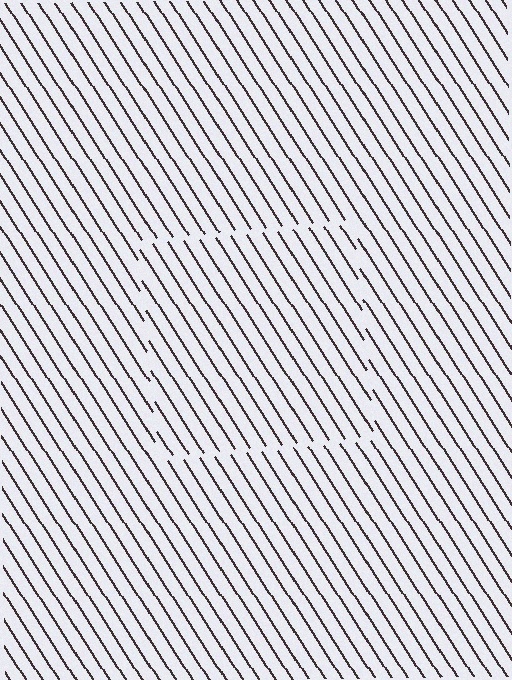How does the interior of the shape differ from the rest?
The interior of the shape contains the same grating, shifted by half a period — the contour is defined by the phase discontinuity where line-ends from the inner and outer gratings abut.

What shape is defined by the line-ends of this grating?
An illusory square. The interior of the shape contains the same grating, shifted by half a period — the contour is defined by the phase discontinuity where line-ends from the inner and outer gratings abut.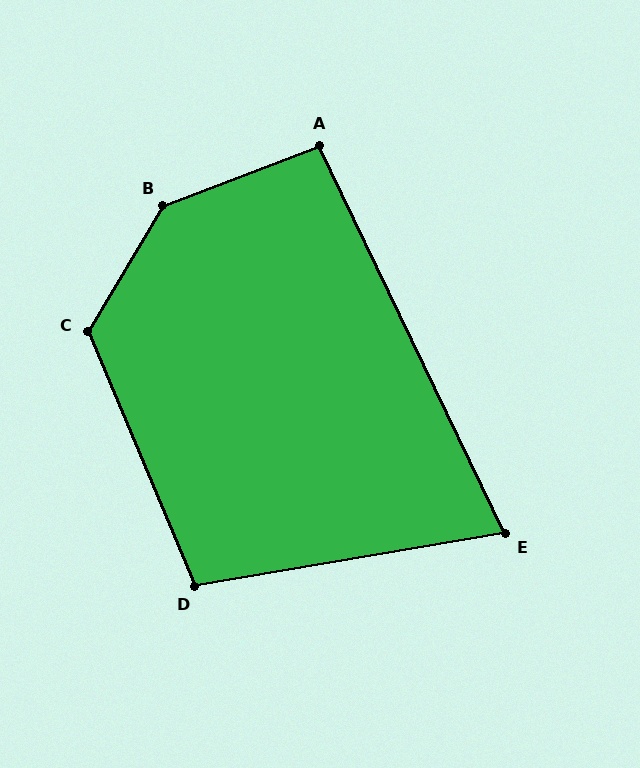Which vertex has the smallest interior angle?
E, at approximately 74 degrees.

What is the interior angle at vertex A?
Approximately 95 degrees (approximately right).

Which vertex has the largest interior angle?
B, at approximately 142 degrees.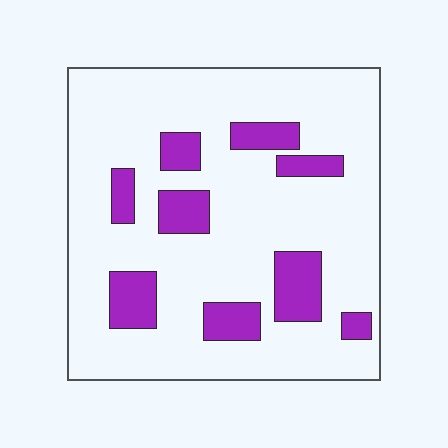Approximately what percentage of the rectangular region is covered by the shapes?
Approximately 20%.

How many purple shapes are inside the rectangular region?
9.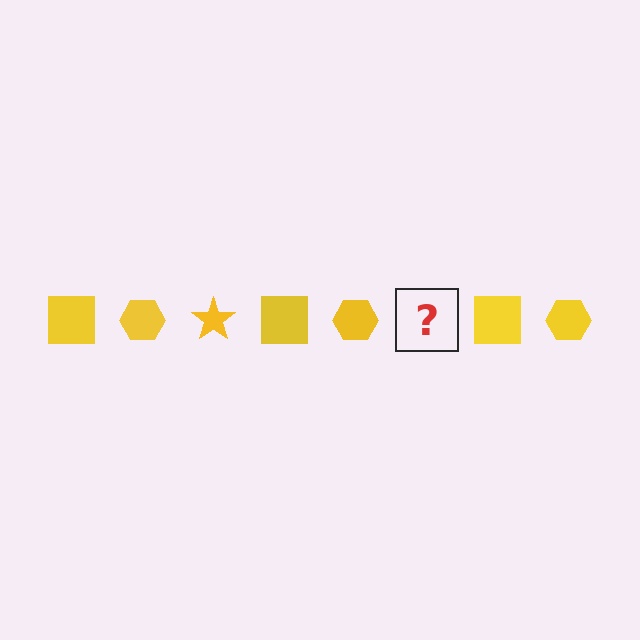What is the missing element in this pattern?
The missing element is a yellow star.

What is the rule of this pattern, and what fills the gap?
The rule is that the pattern cycles through square, hexagon, star shapes in yellow. The gap should be filled with a yellow star.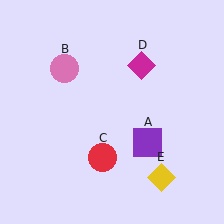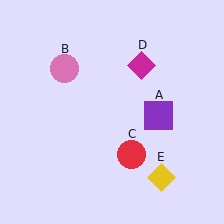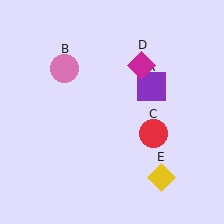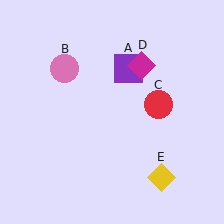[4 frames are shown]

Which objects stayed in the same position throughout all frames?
Pink circle (object B) and magenta diamond (object D) and yellow diamond (object E) remained stationary.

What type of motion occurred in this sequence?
The purple square (object A), red circle (object C) rotated counterclockwise around the center of the scene.